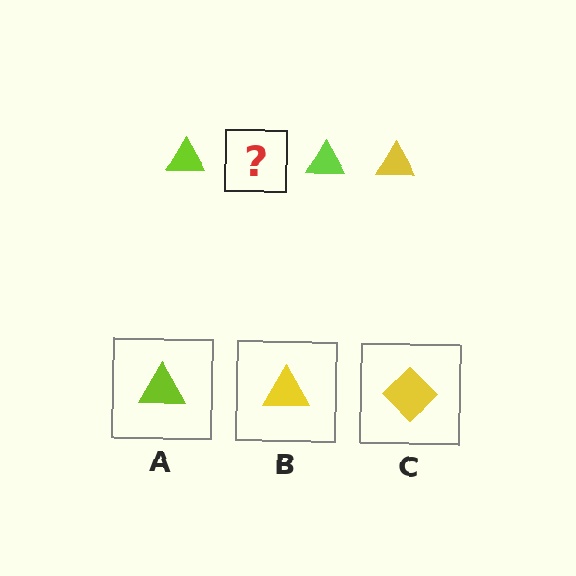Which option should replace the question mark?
Option B.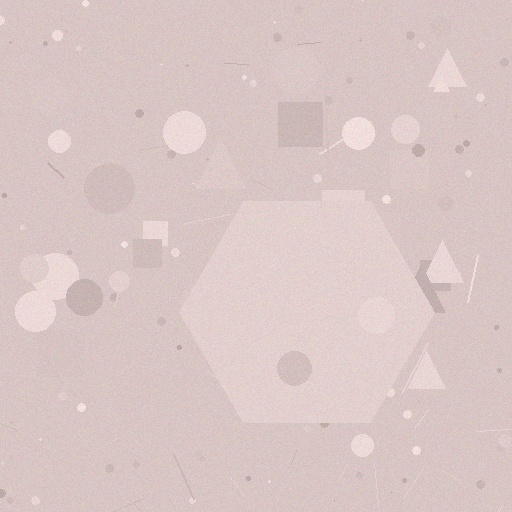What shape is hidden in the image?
A hexagon is hidden in the image.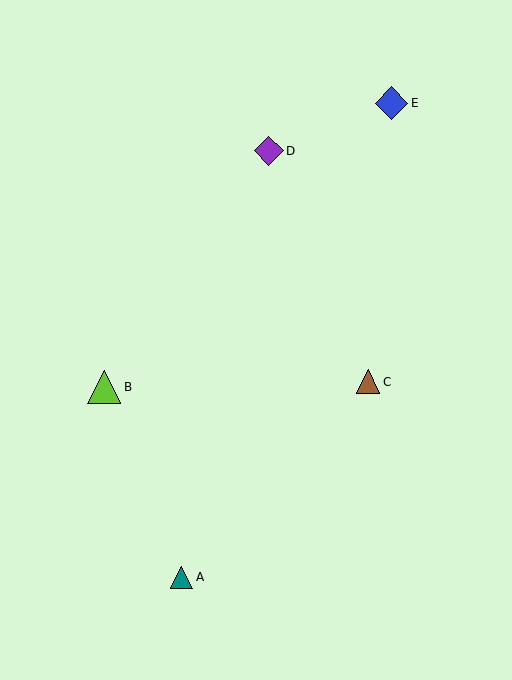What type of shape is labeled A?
Shape A is a teal triangle.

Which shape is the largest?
The lime triangle (labeled B) is the largest.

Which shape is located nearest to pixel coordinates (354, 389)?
The brown triangle (labeled C) at (368, 382) is nearest to that location.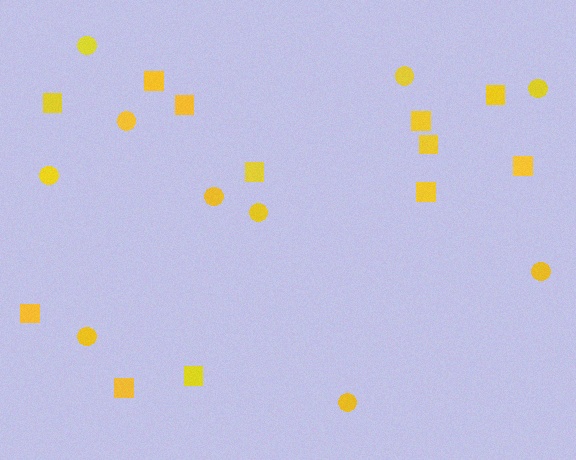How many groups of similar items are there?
There are 2 groups: one group of squares (12) and one group of circles (10).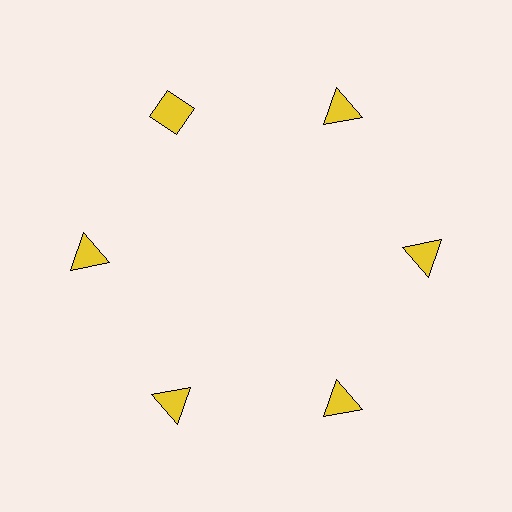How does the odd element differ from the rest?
It has a different shape: diamond instead of triangle.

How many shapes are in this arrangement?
There are 6 shapes arranged in a ring pattern.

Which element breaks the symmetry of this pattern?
The yellow diamond at roughly the 11 o'clock position breaks the symmetry. All other shapes are yellow triangles.